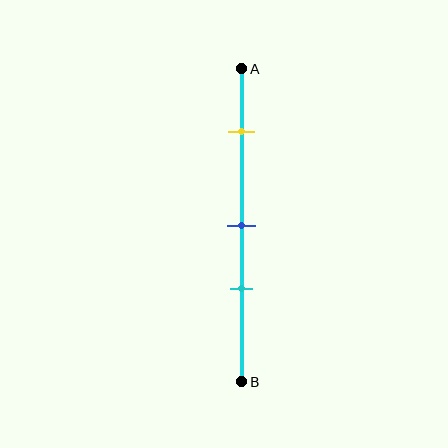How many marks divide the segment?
There are 3 marks dividing the segment.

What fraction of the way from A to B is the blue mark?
The blue mark is approximately 50% (0.5) of the way from A to B.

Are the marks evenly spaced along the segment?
No, the marks are not evenly spaced.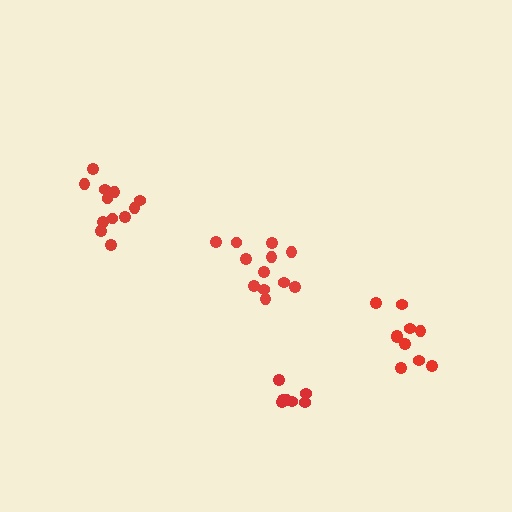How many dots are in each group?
Group 1: 10 dots, Group 2: 12 dots, Group 3: 12 dots, Group 4: 7 dots (41 total).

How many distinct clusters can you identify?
There are 4 distinct clusters.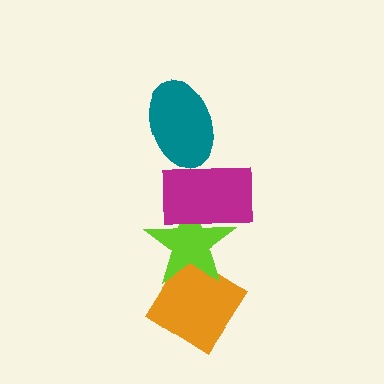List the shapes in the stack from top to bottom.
From top to bottom: the teal ellipse, the magenta rectangle, the lime star, the orange diamond.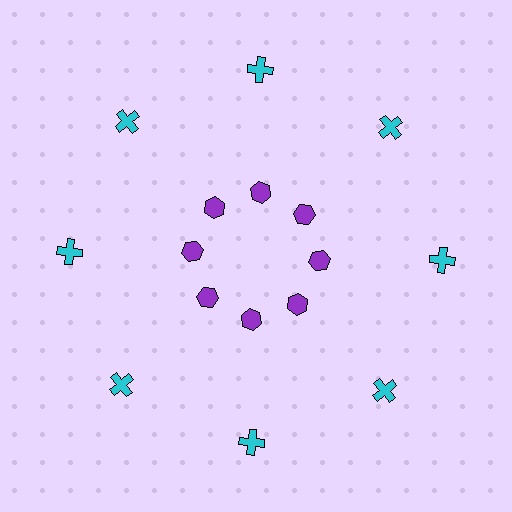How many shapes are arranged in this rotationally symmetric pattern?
There are 16 shapes, arranged in 8 groups of 2.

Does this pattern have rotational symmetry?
Yes, this pattern has 8-fold rotational symmetry. It looks the same after rotating 45 degrees around the center.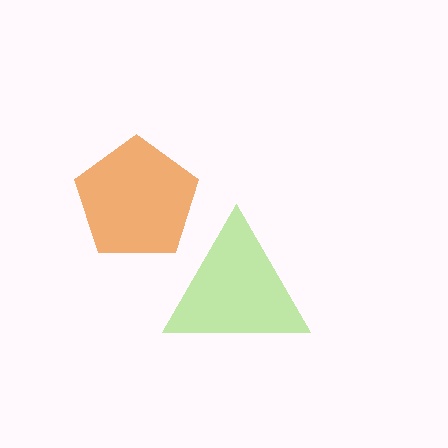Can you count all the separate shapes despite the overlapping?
Yes, there are 2 separate shapes.